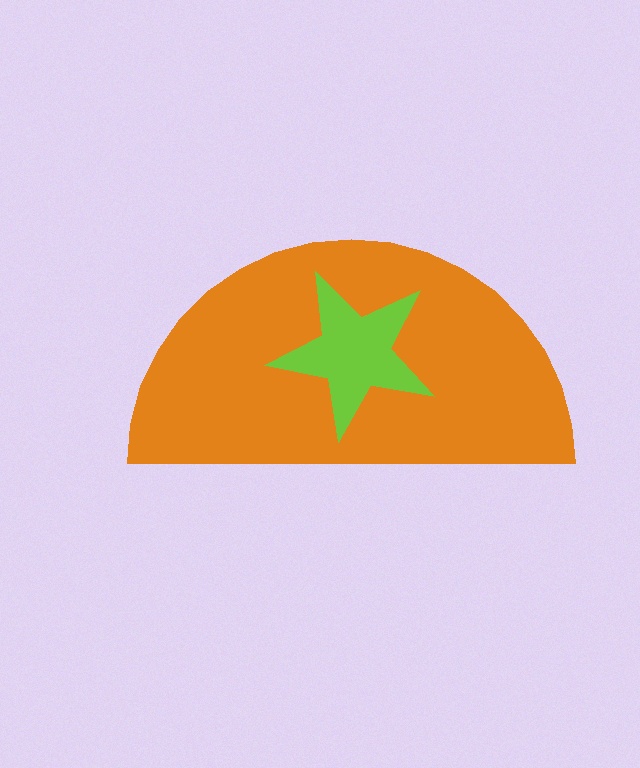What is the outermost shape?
The orange semicircle.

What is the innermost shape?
The lime star.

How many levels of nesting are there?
2.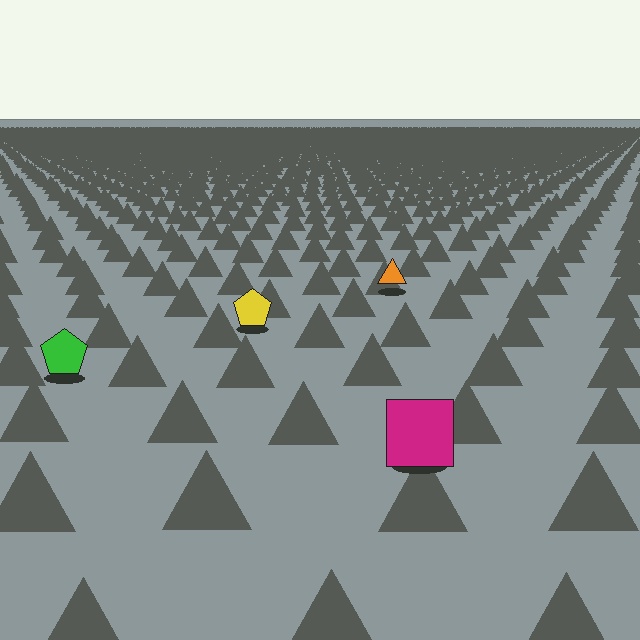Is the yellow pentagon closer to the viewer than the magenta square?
No. The magenta square is closer — you can tell from the texture gradient: the ground texture is coarser near it.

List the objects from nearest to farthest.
From nearest to farthest: the magenta square, the green pentagon, the yellow pentagon, the orange triangle.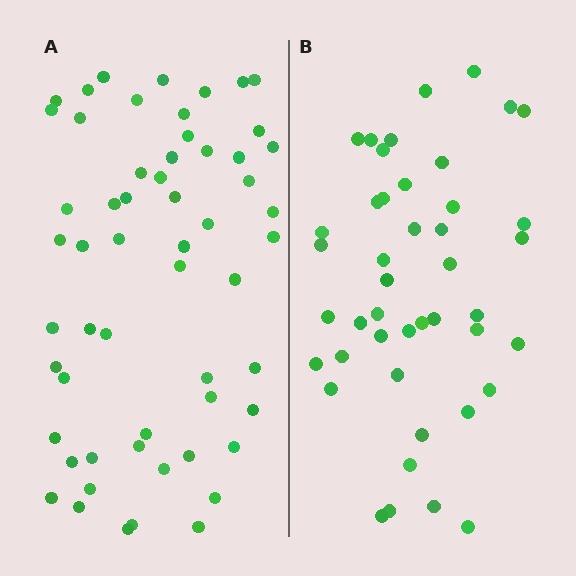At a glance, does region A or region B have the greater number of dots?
Region A (the left region) has more dots.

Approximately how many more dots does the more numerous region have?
Region A has approximately 15 more dots than region B.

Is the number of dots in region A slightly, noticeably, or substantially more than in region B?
Region A has noticeably more, but not dramatically so. The ratio is roughly 1.3 to 1.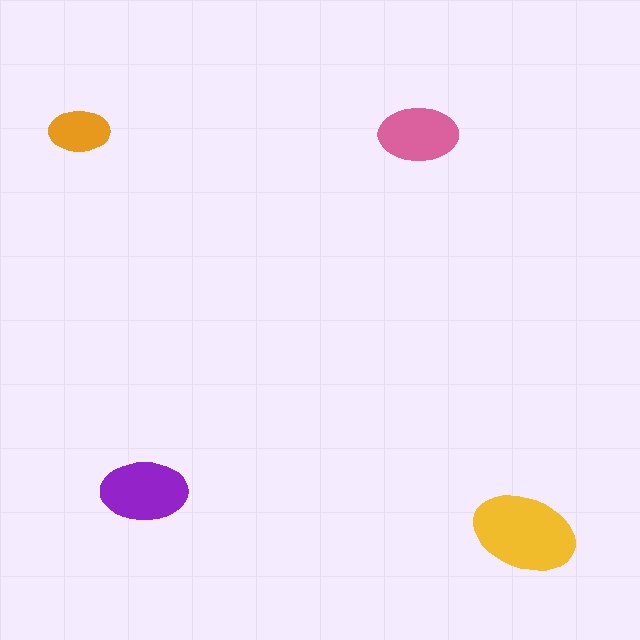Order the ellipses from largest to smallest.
the yellow one, the purple one, the pink one, the orange one.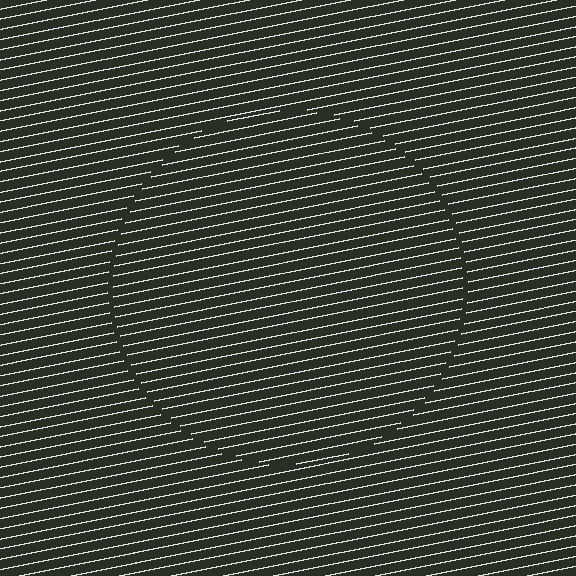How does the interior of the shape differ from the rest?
The interior of the shape contains the same grating, shifted by half a period — the contour is defined by the phase discontinuity where line-ends from the inner and outer gratings abut.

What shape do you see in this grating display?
An illusory circle. The interior of the shape contains the same grating, shifted by half a period — the contour is defined by the phase discontinuity where line-ends from the inner and outer gratings abut.